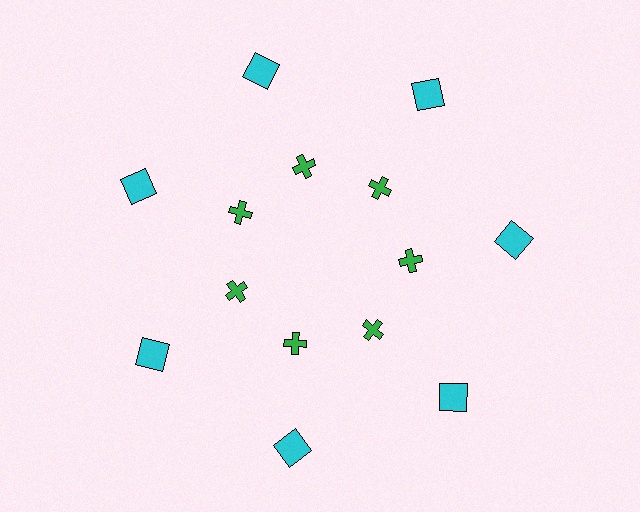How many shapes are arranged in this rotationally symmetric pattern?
There are 14 shapes, arranged in 7 groups of 2.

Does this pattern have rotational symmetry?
Yes, this pattern has 7-fold rotational symmetry. It looks the same after rotating 51 degrees around the center.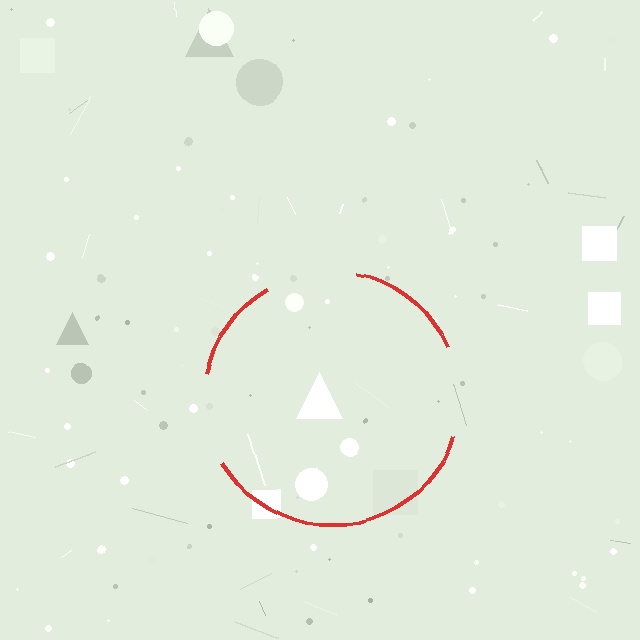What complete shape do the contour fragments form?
The contour fragments form a circle.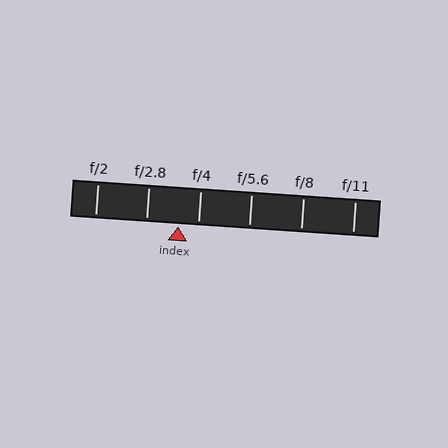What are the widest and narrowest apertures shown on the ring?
The widest aperture shown is f/2 and the narrowest is f/11.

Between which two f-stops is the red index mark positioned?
The index mark is between f/2.8 and f/4.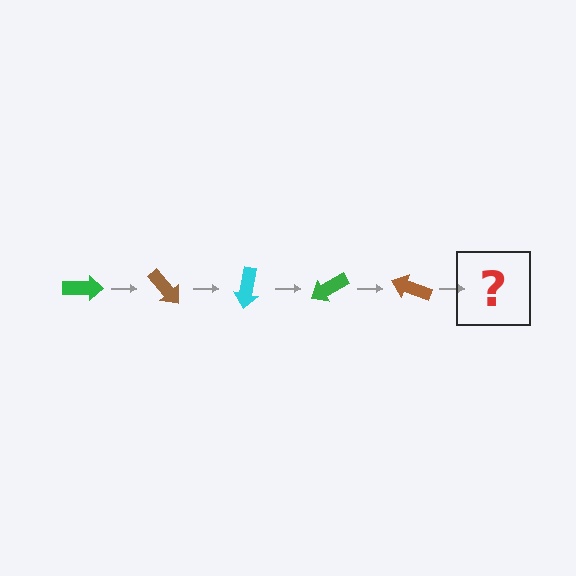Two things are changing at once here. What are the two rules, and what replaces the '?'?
The two rules are that it rotates 50 degrees each step and the color cycles through green, brown, and cyan. The '?' should be a cyan arrow, rotated 250 degrees from the start.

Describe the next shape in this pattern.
It should be a cyan arrow, rotated 250 degrees from the start.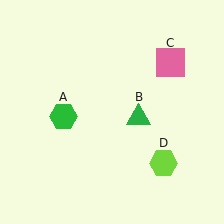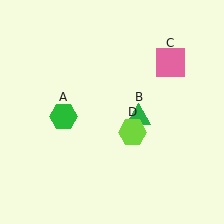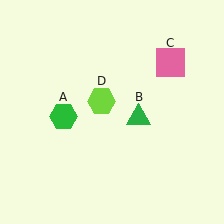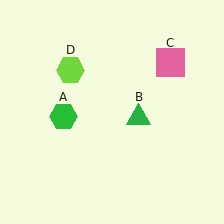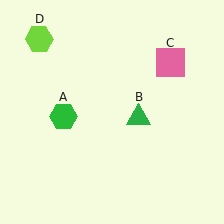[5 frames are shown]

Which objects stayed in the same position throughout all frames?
Green hexagon (object A) and green triangle (object B) and pink square (object C) remained stationary.